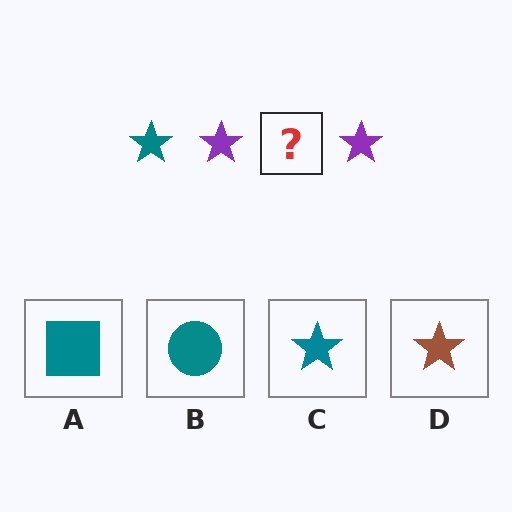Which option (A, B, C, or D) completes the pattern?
C.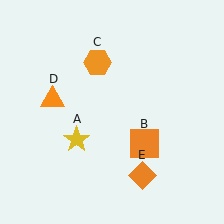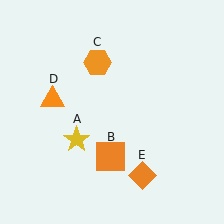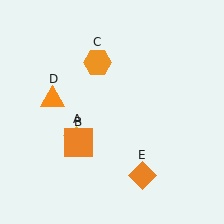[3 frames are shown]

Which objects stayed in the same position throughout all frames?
Yellow star (object A) and orange hexagon (object C) and orange triangle (object D) and orange diamond (object E) remained stationary.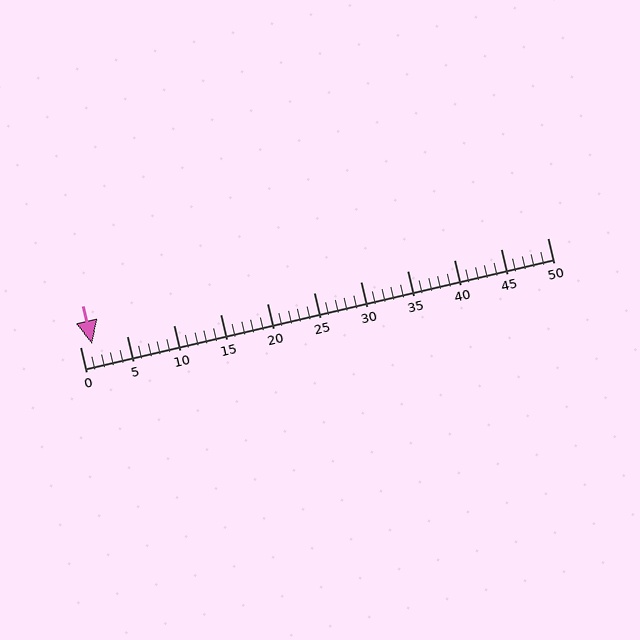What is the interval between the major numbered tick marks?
The major tick marks are spaced 5 units apart.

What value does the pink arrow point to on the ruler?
The pink arrow points to approximately 1.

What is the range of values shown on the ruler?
The ruler shows values from 0 to 50.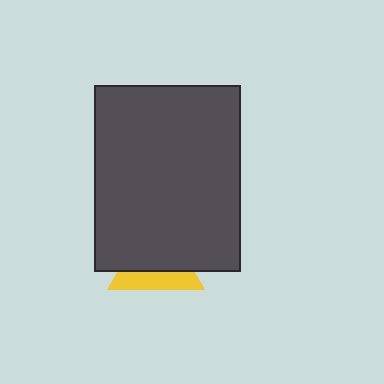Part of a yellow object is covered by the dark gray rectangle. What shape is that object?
It is a triangle.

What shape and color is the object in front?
The object in front is a dark gray rectangle.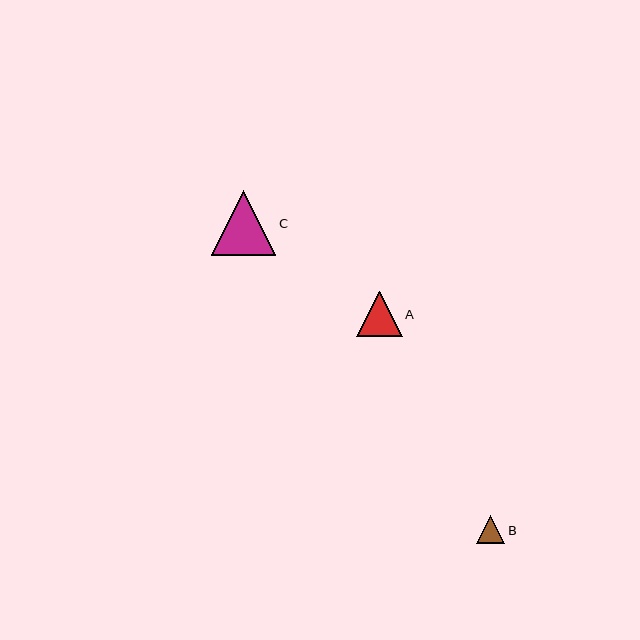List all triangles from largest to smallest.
From largest to smallest: C, A, B.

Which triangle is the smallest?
Triangle B is the smallest with a size of approximately 28 pixels.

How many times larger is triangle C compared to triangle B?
Triangle C is approximately 2.3 times the size of triangle B.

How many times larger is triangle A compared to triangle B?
Triangle A is approximately 1.6 times the size of triangle B.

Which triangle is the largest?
Triangle C is the largest with a size of approximately 65 pixels.